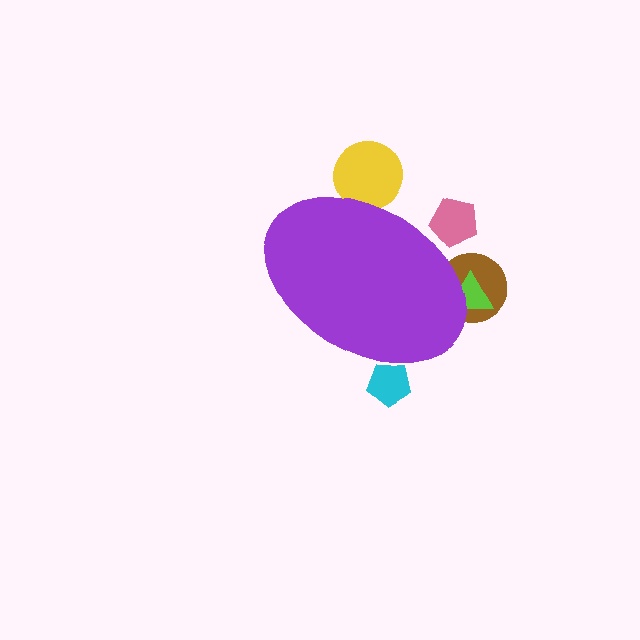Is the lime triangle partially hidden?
Yes, the lime triangle is partially hidden behind the purple ellipse.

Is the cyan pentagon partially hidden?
Yes, the cyan pentagon is partially hidden behind the purple ellipse.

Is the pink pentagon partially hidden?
Yes, the pink pentagon is partially hidden behind the purple ellipse.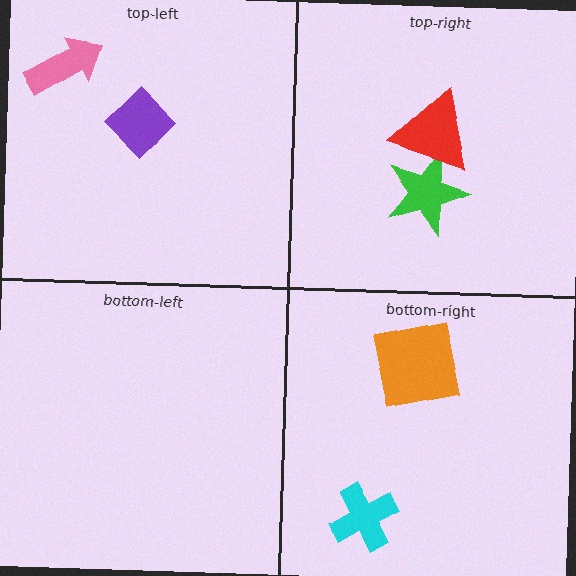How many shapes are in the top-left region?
2.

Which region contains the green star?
The top-right region.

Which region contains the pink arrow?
The top-left region.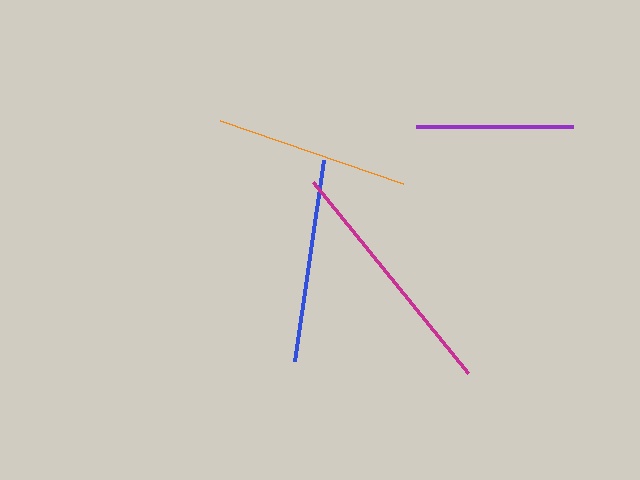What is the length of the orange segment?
The orange segment is approximately 194 pixels long.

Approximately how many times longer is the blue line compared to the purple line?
The blue line is approximately 1.3 times the length of the purple line.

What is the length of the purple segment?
The purple segment is approximately 157 pixels long.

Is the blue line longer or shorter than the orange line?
The blue line is longer than the orange line.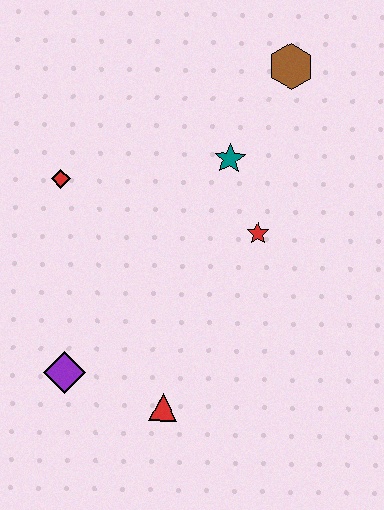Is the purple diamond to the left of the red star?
Yes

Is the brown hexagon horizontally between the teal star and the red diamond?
No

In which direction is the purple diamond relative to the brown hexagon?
The purple diamond is below the brown hexagon.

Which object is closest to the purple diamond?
The red triangle is closest to the purple diamond.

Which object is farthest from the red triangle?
The brown hexagon is farthest from the red triangle.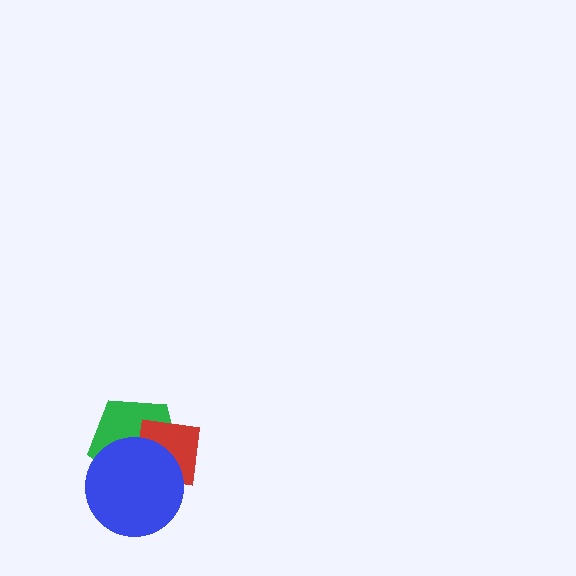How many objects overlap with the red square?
2 objects overlap with the red square.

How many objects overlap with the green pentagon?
2 objects overlap with the green pentagon.